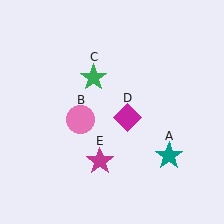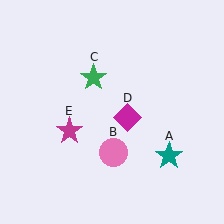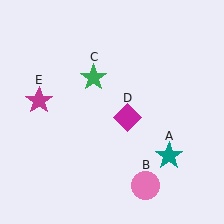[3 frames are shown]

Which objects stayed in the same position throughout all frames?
Teal star (object A) and green star (object C) and magenta diamond (object D) remained stationary.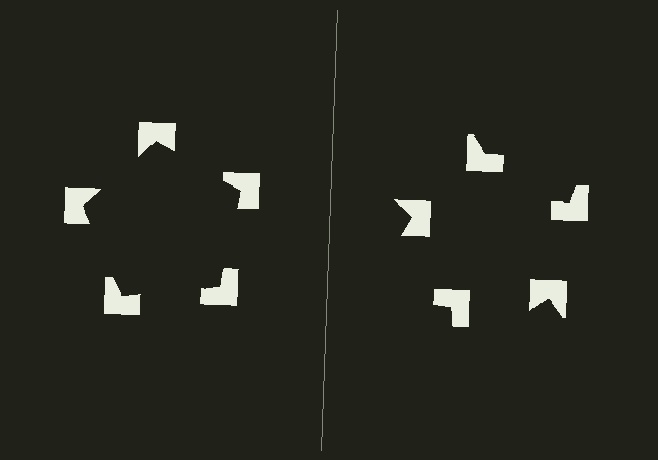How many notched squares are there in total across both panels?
10 — 5 on each side.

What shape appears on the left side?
An illusory pentagon.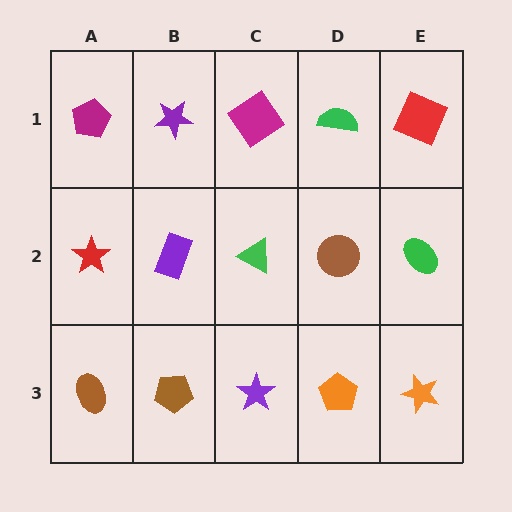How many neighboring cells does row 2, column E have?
3.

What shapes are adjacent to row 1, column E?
A green ellipse (row 2, column E), a green semicircle (row 1, column D).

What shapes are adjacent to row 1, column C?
A green triangle (row 2, column C), a purple star (row 1, column B), a green semicircle (row 1, column D).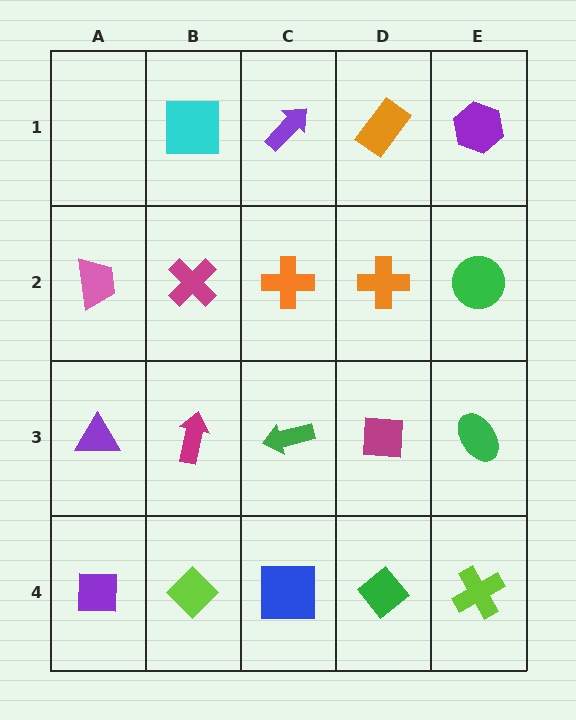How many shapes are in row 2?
5 shapes.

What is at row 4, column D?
A green diamond.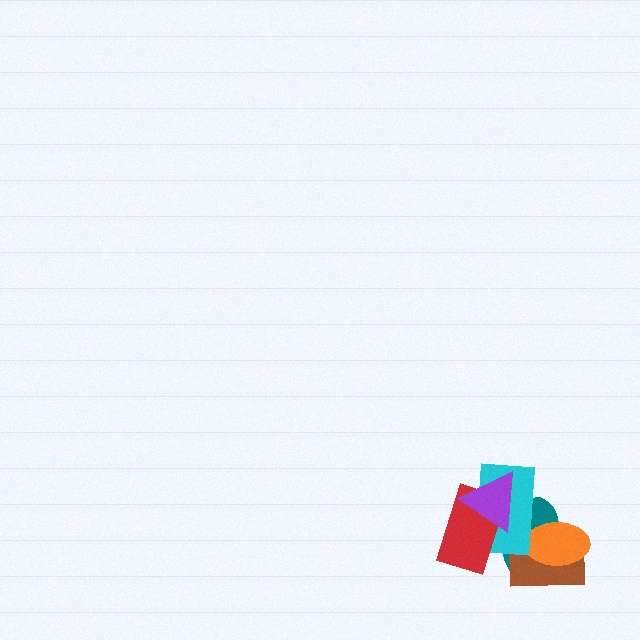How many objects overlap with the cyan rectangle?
5 objects overlap with the cyan rectangle.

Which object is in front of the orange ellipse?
The cyan rectangle is in front of the orange ellipse.